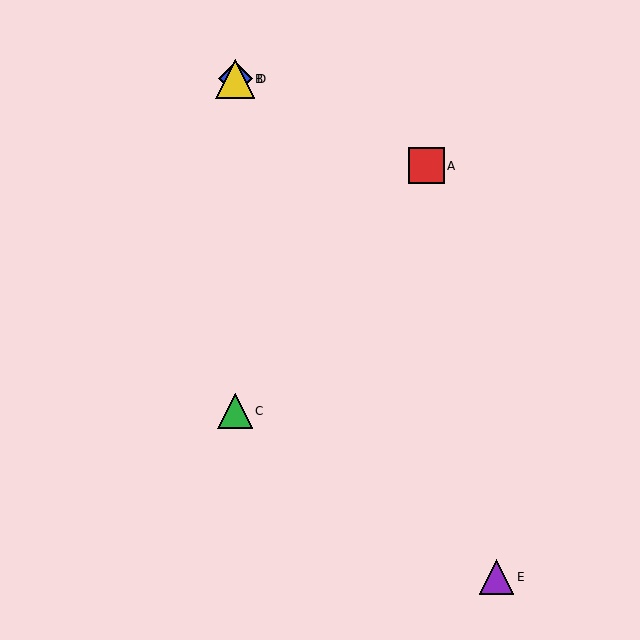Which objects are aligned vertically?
Objects B, C, D are aligned vertically.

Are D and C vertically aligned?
Yes, both are at x≈235.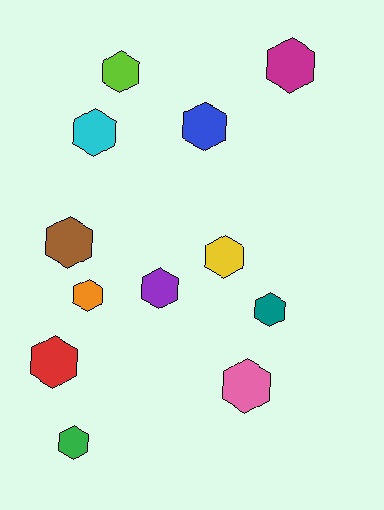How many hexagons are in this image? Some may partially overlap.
There are 12 hexagons.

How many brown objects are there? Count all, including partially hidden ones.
There is 1 brown object.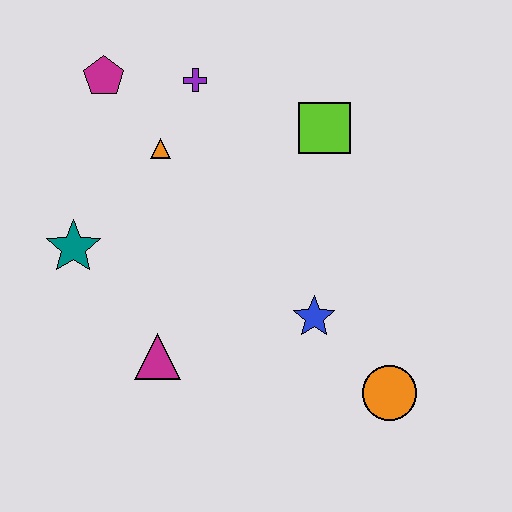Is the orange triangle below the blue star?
No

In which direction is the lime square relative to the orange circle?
The lime square is above the orange circle.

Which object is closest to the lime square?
The purple cross is closest to the lime square.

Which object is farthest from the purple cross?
The orange circle is farthest from the purple cross.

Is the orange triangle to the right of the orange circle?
No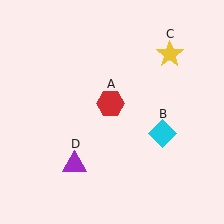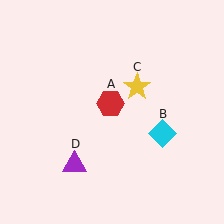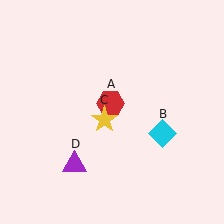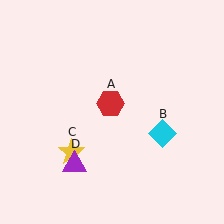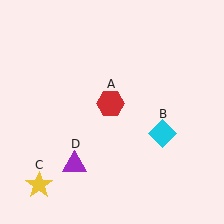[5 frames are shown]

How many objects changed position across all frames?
1 object changed position: yellow star (object C).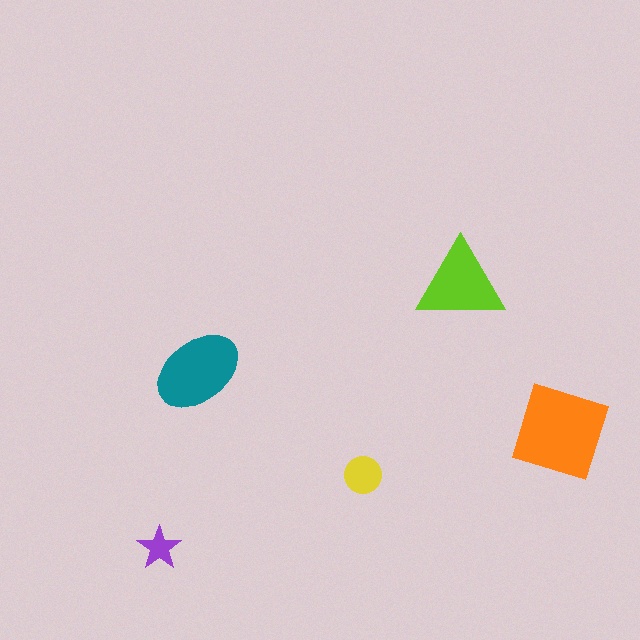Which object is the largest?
The orange square.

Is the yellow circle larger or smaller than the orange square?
Smaller.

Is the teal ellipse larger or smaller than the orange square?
Smaller.